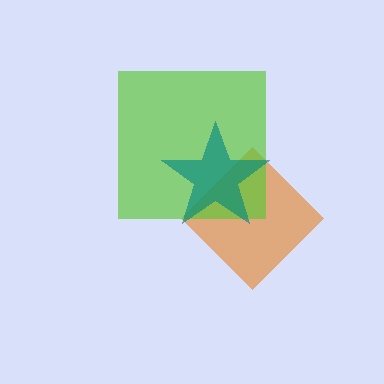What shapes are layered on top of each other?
The layered shapes are: an orange diamond, a lime square, a teal star.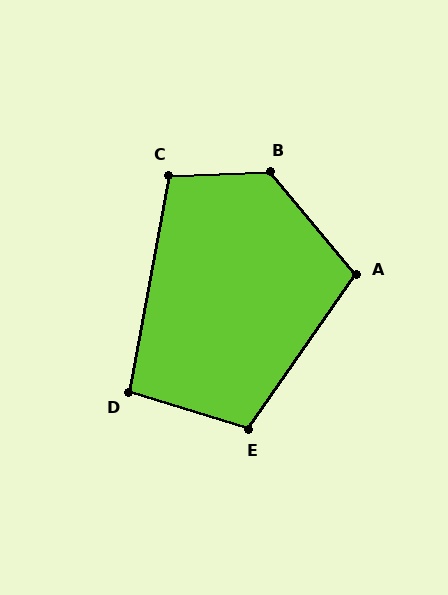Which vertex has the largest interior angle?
B, at approximately 128 degrees.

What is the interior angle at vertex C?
Approximately 103 degrees (obtuse).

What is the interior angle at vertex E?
Approximately 107 degrees (obtuse).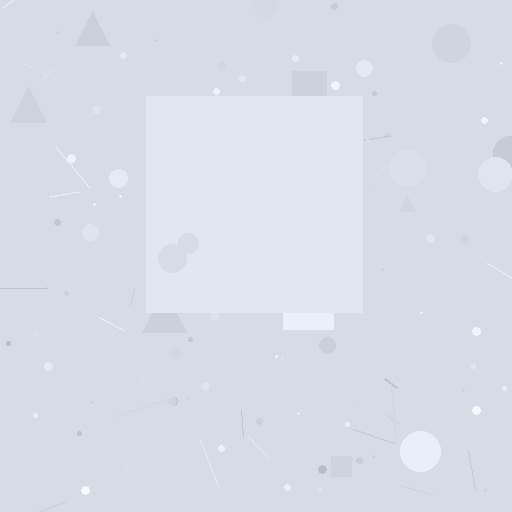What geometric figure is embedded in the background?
A square is embedded in the background.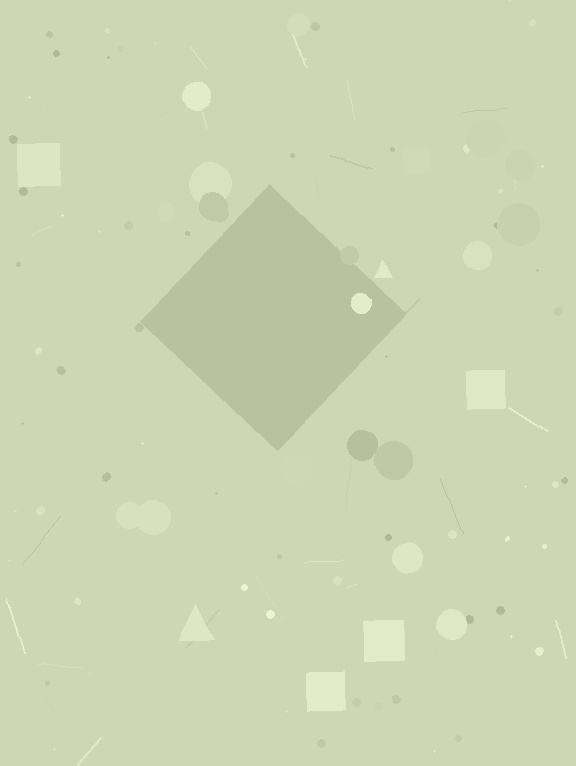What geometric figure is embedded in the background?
A diamond is embedded in the background.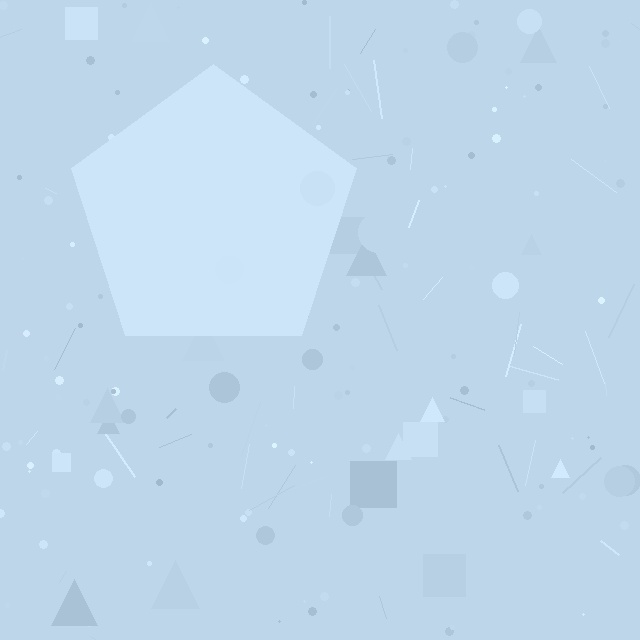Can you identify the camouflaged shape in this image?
The camouflaged shape is a pentagon.